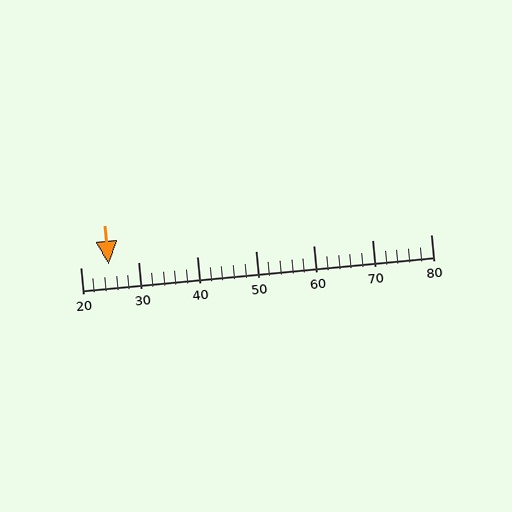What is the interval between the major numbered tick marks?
The major tick marks are spaced 10 units apart.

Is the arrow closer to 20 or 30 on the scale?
The arrow is closer to 20.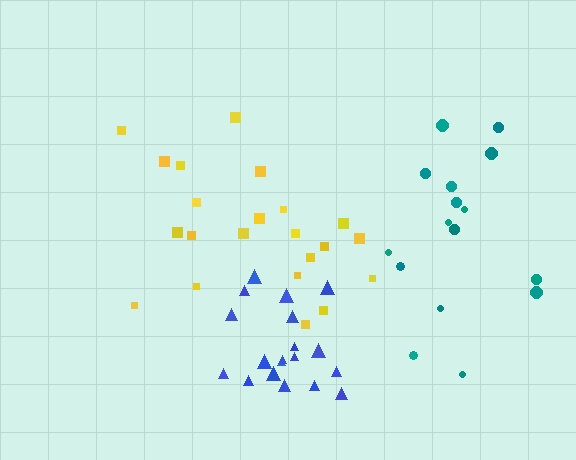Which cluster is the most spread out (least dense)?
Teal.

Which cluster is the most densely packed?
Blue.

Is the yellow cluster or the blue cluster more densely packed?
Blue.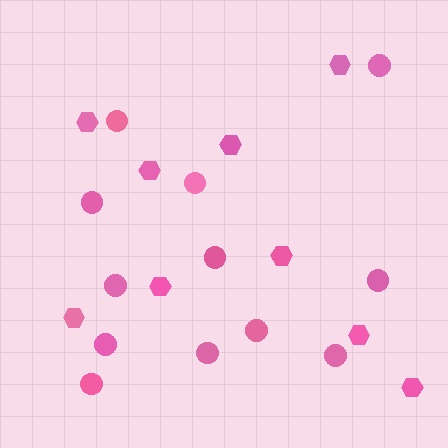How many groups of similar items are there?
There are 2 groups: one group of hexagons (9) and one group of circles (12).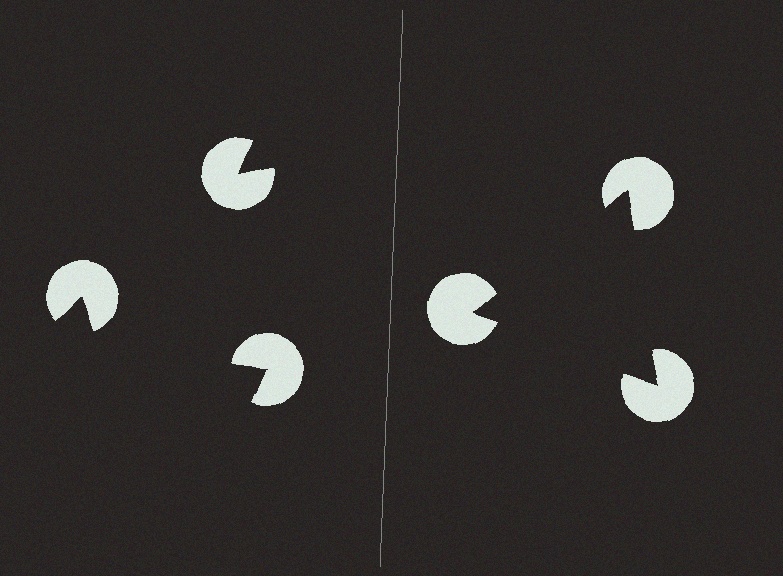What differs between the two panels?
The pac-man discs are positioned identically on both sides; only the wedge orientations differ. On the right they align to a triangle; on the left they are misaligned.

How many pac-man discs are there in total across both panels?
6 — 3 on each side.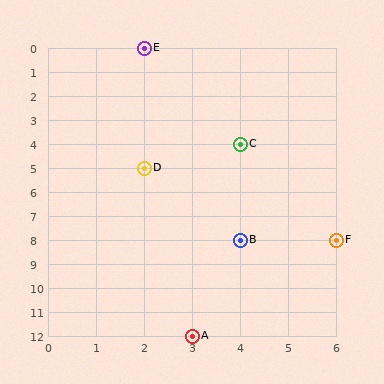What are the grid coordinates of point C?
Point C is at grid coordinates (4, 4).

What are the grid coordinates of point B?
Point B is at grid coordinates (4, 8).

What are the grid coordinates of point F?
Point F is at grid coordinates (6, 8).